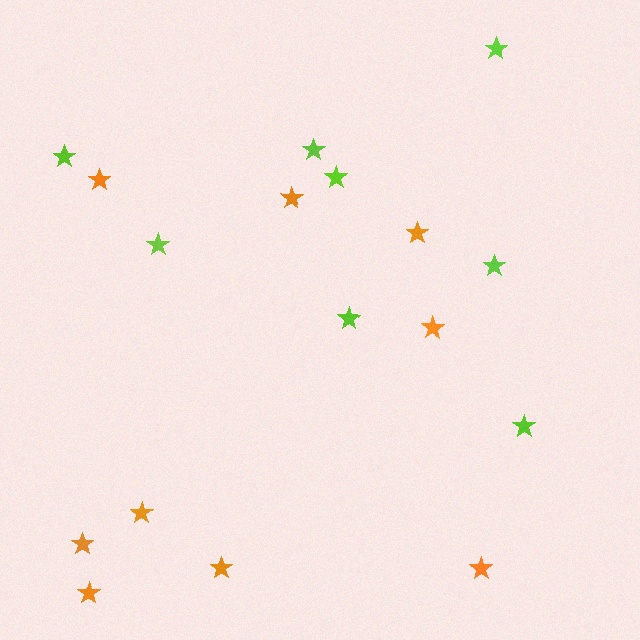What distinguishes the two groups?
There are 2 groups: one group of lime stars (8) and one group of orange stars (9).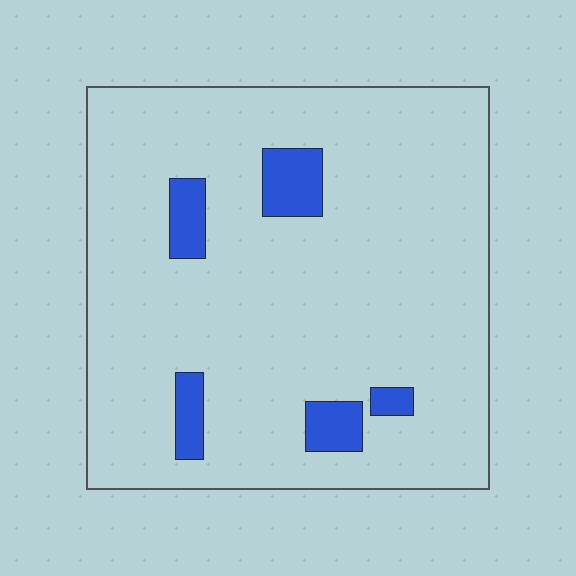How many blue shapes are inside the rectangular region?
5.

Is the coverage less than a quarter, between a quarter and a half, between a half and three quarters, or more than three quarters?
Less than a quarter.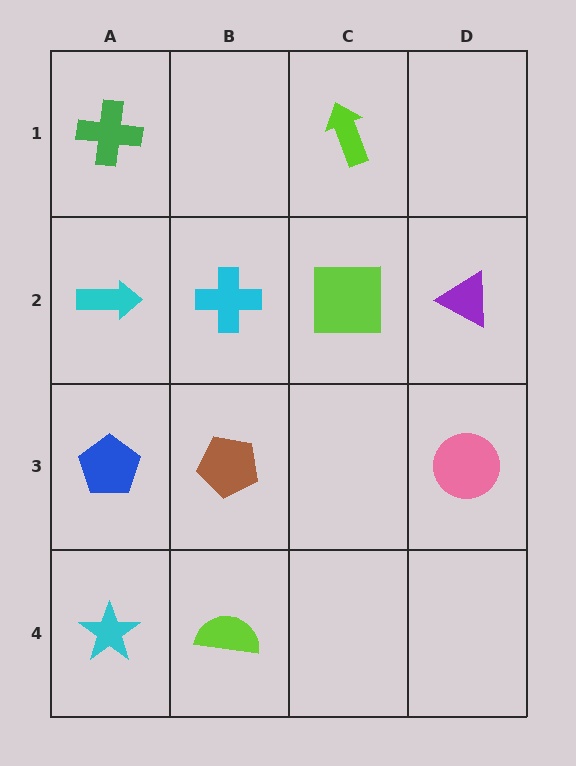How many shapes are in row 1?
2 shapes.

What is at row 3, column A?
A blue pentagon.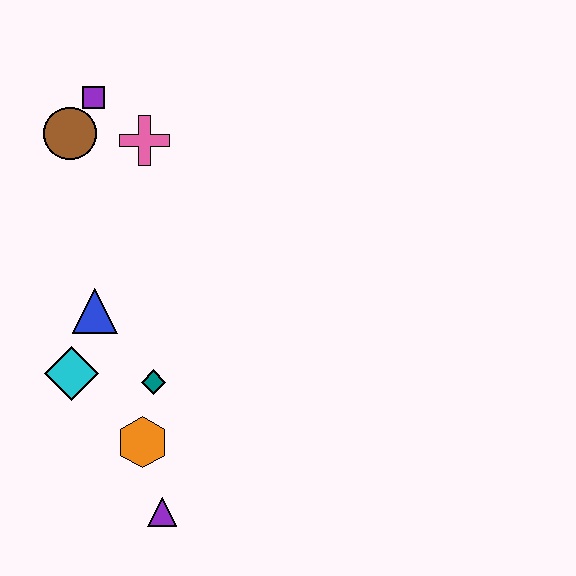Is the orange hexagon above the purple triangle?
Yes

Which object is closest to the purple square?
The brown circle is closest to the purple square.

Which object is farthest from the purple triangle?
The purple square is farthest from the purple triangle.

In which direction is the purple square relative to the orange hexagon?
The purple square is above the orange hexagon.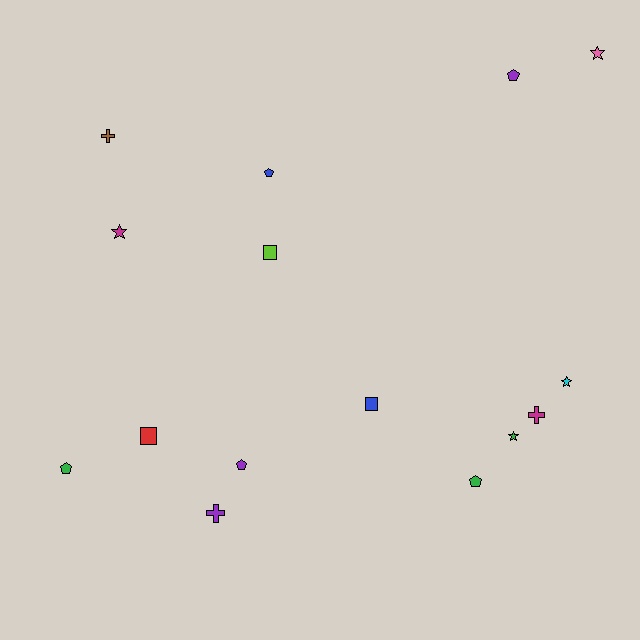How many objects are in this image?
There are 15 objects.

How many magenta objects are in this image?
There are 2 magenta objects.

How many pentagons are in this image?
There are 5 pentagons.